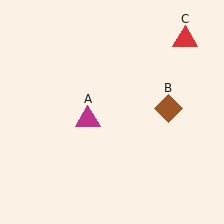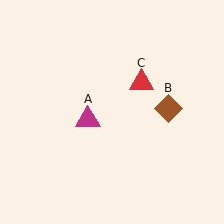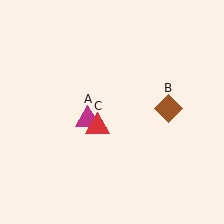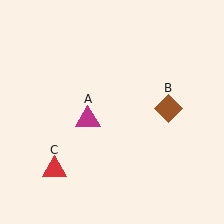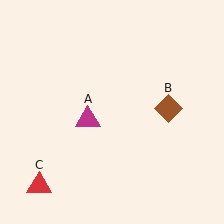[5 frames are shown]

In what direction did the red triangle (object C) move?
The red triangle (object C) moved down and to the left.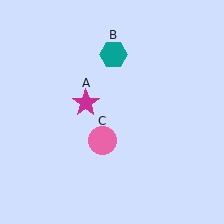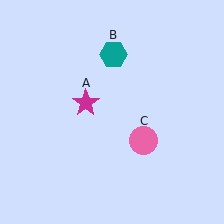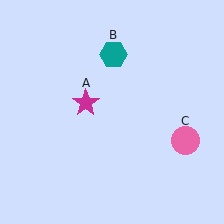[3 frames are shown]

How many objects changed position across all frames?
1 object changed position: pink circle (object C).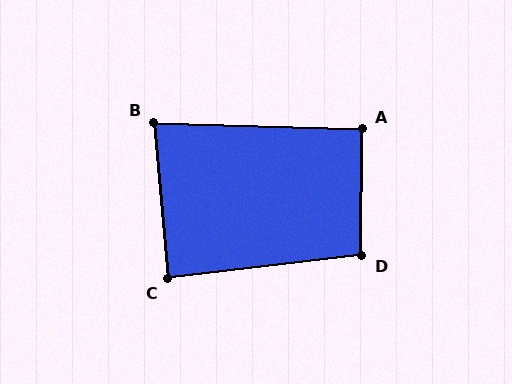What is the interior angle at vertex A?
Approximately 91 degrees (approximately right).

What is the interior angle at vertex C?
Approximately 89 degrees (approximately right).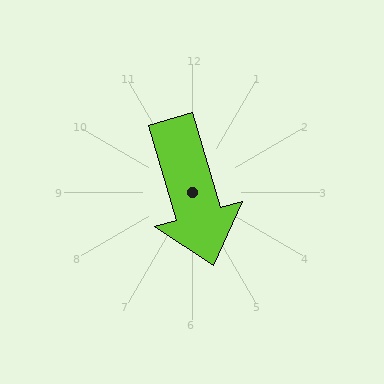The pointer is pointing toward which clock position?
Roughly 5 o'clock.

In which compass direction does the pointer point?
South.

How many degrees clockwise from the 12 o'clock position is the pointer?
Approximately 164 degrees.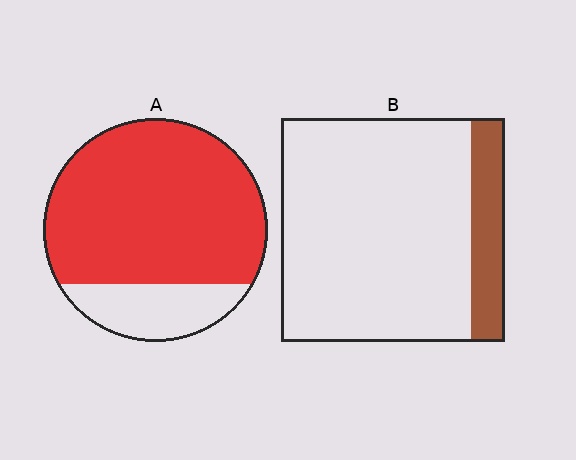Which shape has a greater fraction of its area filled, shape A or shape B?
Shape A.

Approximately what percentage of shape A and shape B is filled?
A is approximately 80% and B is approximately 15%.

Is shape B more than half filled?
No.